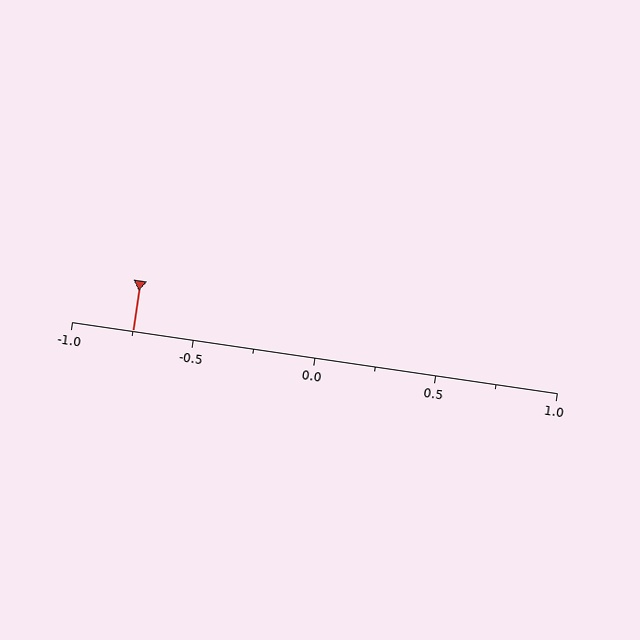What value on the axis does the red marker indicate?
The marker indicates approximately -0.75.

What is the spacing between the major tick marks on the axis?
The major ticks are spaced 0.5 apart.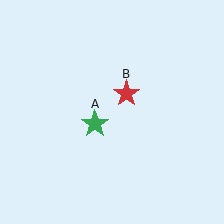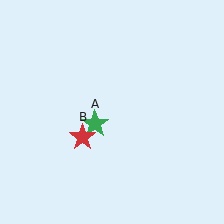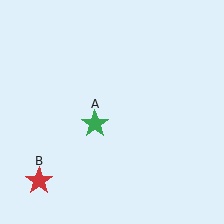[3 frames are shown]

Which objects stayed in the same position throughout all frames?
Green star (object A) remained stationary.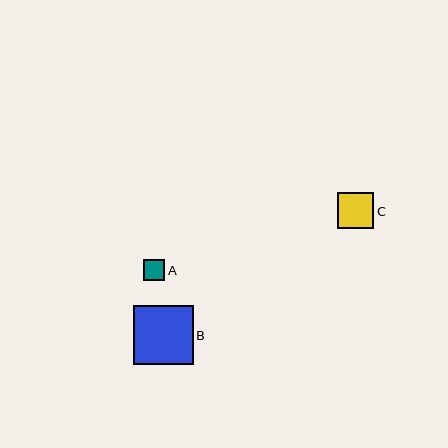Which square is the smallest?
Square A is the smallest with a size of approximately 21 pixels.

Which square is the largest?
Square B is the largest with a size of approximately 60 pixels.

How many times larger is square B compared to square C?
Square B is approximately 1.6 times the size of square C.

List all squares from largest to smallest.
From largest to smallest: B, C, A.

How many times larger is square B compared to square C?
Square B is approximately 1.6 times the size of square C.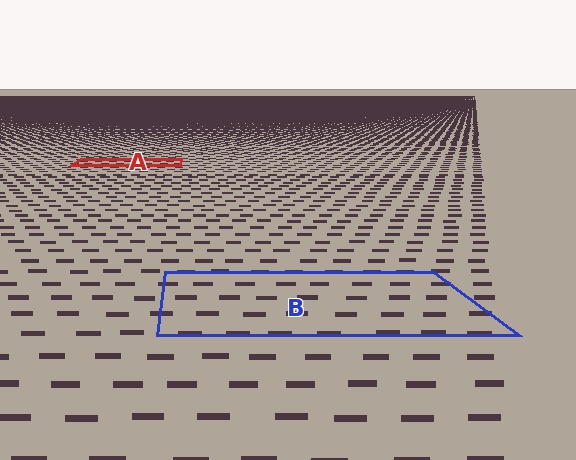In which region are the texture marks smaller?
The texture marks are smaller in region A, because it is farther away.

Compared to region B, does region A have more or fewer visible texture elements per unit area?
Region A has more texture elements per unit area — they are packed more densely because it is farther away.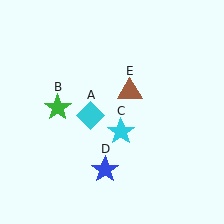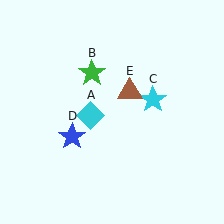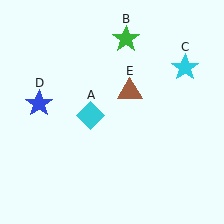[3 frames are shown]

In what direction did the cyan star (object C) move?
The cyan star (object C) moved up and to the right.